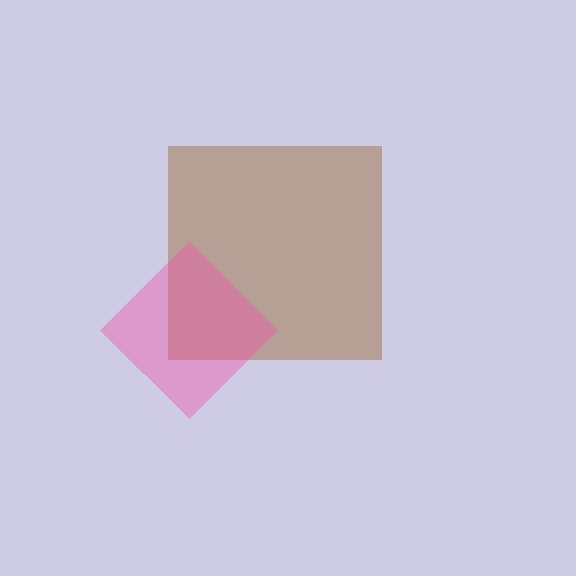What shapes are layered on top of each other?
The layered shapes are: a brown square, a pink diamond.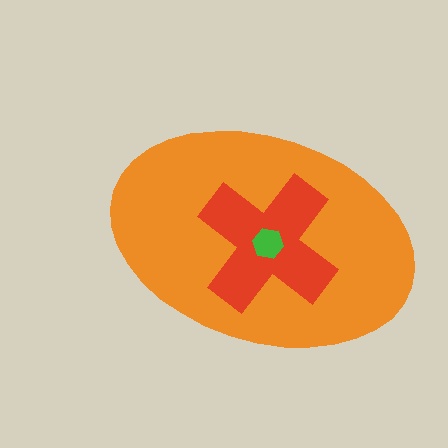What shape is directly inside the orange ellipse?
The red cross.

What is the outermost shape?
The orange ellipse.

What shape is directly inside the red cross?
The green hexagon.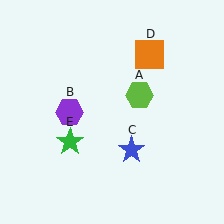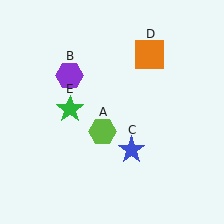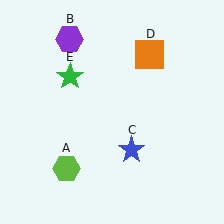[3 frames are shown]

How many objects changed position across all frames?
3 objects changed position: lime hexagon (object A), purple hexagon (object B), green star (object E).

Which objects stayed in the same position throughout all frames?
Blue star (object C) and orange square (object D) remained stationary.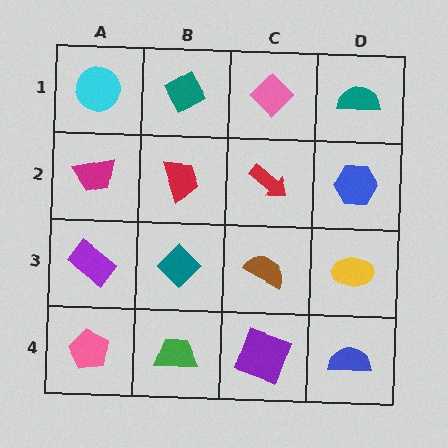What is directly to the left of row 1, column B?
A cyan circle.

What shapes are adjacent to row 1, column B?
A red trapezoid (row 2, column B), a cyan circle (row 1, column A), a pink diamond (row 1, column C).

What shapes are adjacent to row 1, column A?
A magenta trapezoid (row 2, column A), a teal diamond (row 1, column B).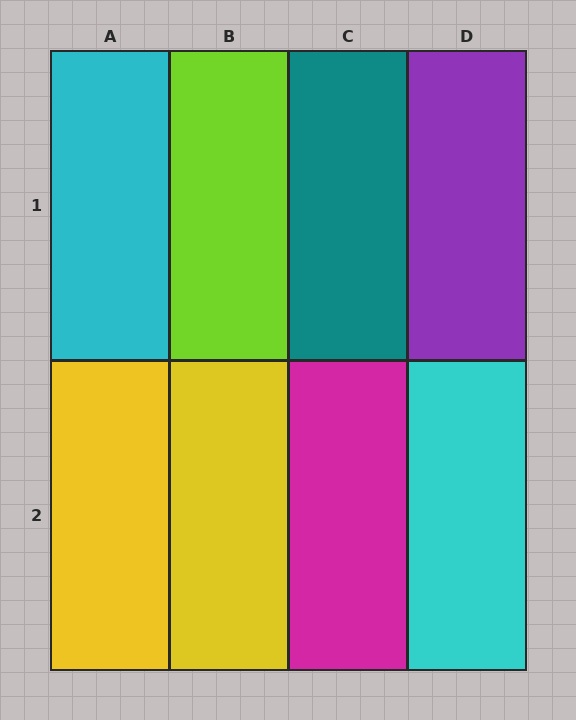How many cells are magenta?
1 cell is magenta.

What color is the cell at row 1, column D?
Purple.